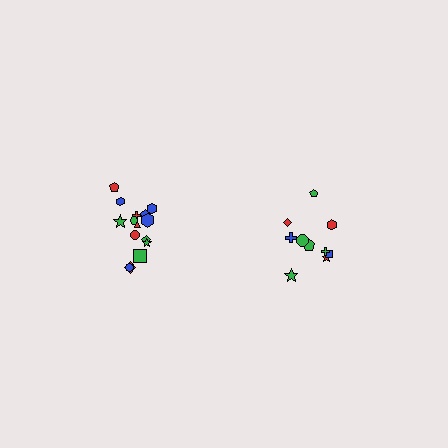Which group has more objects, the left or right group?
The left group.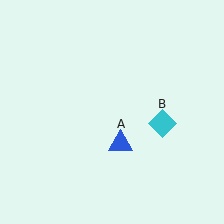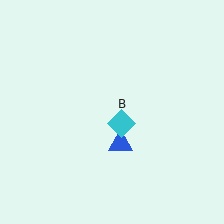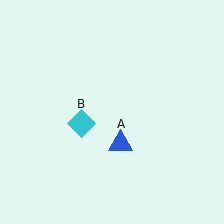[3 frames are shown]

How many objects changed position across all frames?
1 object changed position: cyan diamond (object B).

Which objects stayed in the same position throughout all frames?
Blue triangle (object A) remained stationary.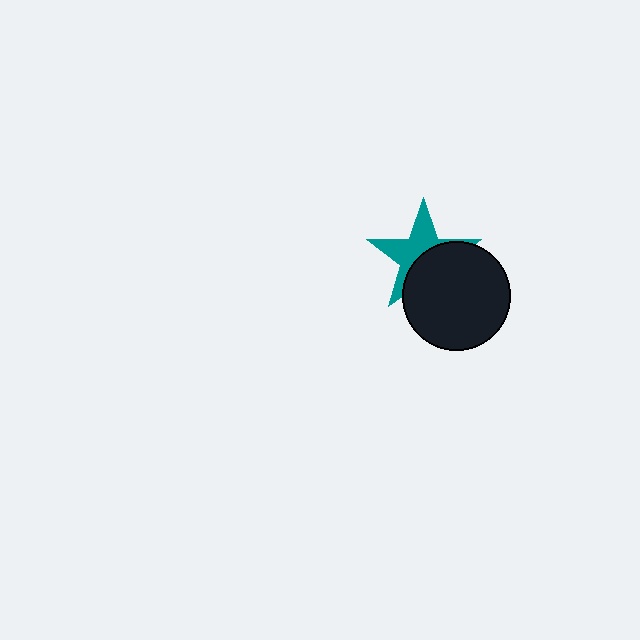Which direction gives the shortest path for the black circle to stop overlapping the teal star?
Moving toward the lower-right gives the shortest separation.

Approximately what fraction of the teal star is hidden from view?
Roughly 49% of the teal star is hidden behind the black circle.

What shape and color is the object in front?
The object in front is a black circle.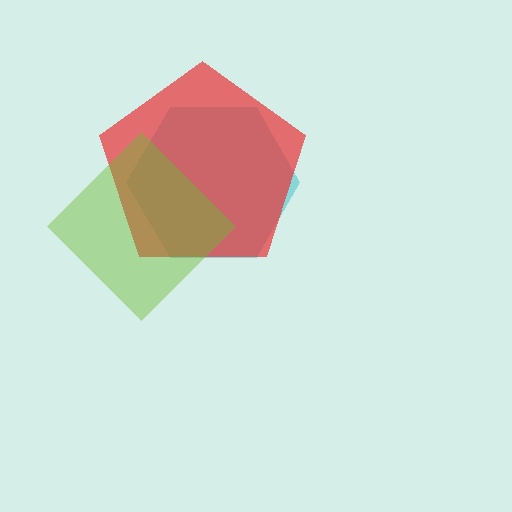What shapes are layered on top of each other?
The layered shapes are: a cyan hexagon, a red pentagon, a lime diamond.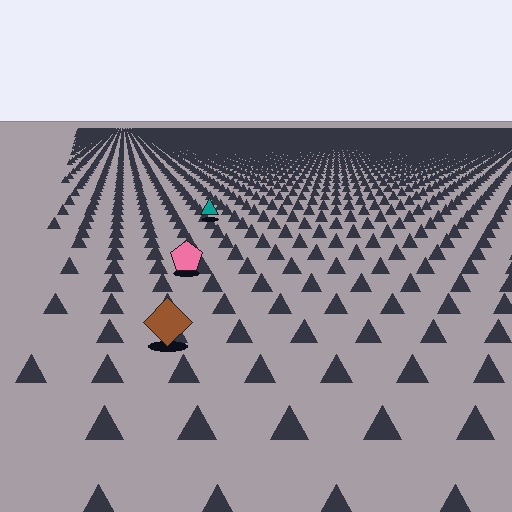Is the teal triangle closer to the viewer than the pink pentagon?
No. The pink pentagon is closer — you can tell from the texture gradient: the ground texture is coarser near it.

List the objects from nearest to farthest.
From nearest to farthest: the brown diamond, the pink pentagon, the teal triangle.